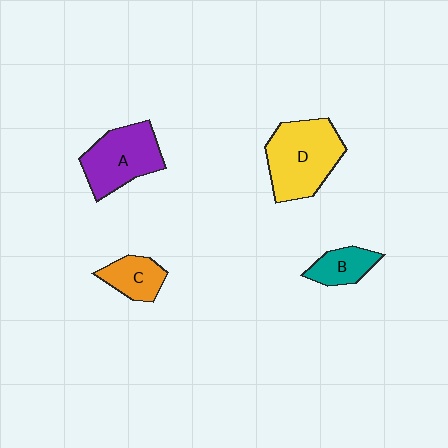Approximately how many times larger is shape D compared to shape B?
Approximately 2.4 times.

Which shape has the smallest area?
Shape B (teal).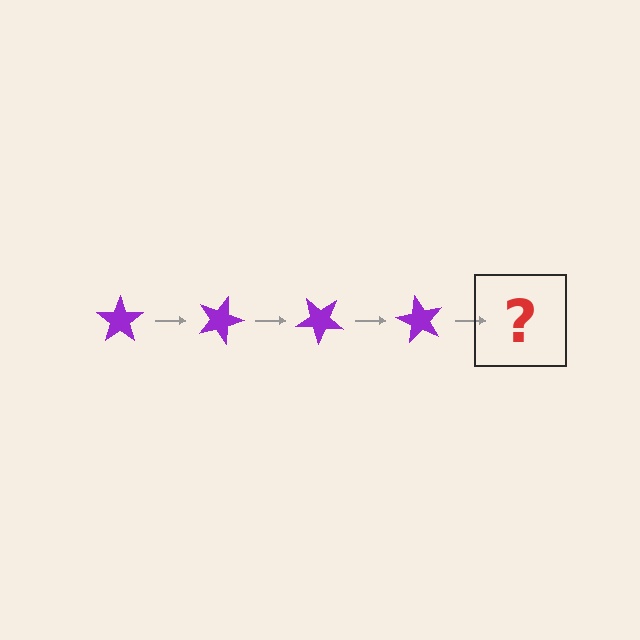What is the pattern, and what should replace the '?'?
The pattern is that the star rotates 20 degrees each step. The '?' should be a purple star rotated 80 degrees.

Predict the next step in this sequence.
The next step is a purple star rotated 80 degrees.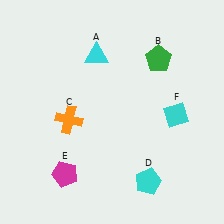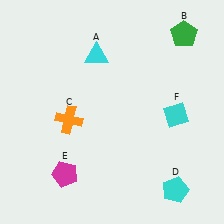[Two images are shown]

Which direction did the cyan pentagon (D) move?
The cyan pentagon (D) moved right.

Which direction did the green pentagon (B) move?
The green pentagon (B) moved right.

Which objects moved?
The objects that moved are: the green pentagon (B), the cyan pentagon (D).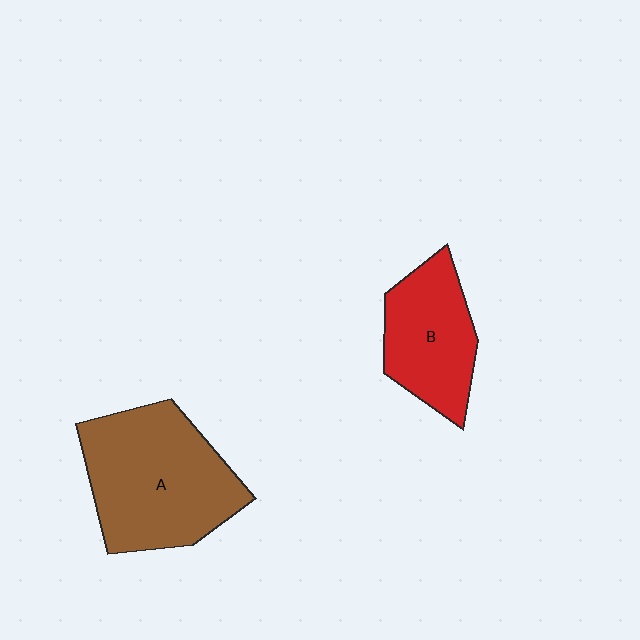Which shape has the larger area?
Shape A (brown).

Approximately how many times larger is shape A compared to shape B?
Approximately 1.6 times.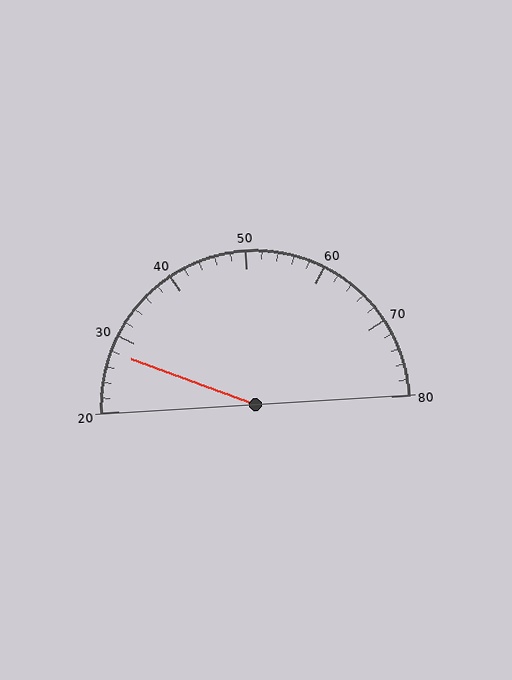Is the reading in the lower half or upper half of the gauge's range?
The reading is in the lower half of the range (20 to 80).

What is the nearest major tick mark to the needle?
The nearest major tick mark is 30.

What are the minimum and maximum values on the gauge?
The gauge ranges from 20 to 80.